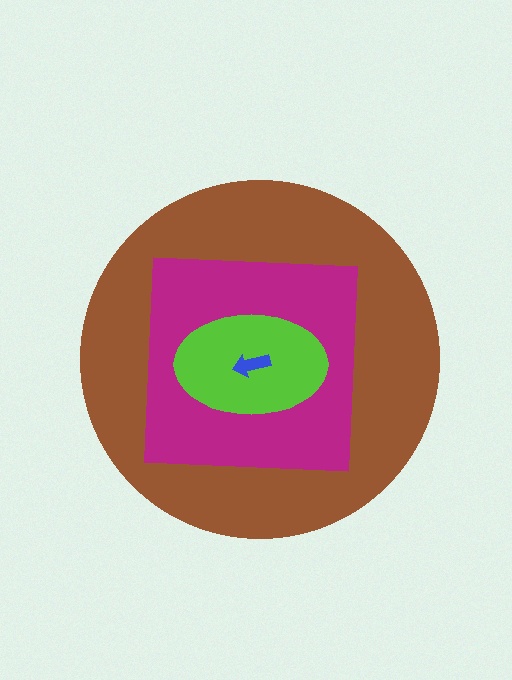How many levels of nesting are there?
4.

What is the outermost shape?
The brown circle.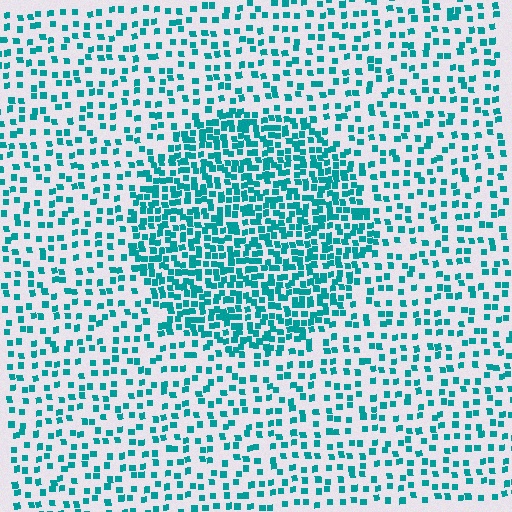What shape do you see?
I see a circle.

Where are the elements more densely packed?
The elements are more densely packed inside the circle boundary.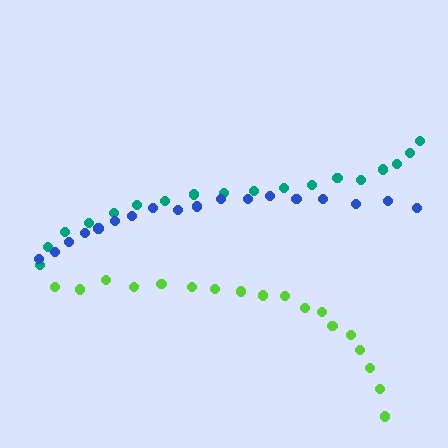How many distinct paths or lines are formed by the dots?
There are 3 distinct paths.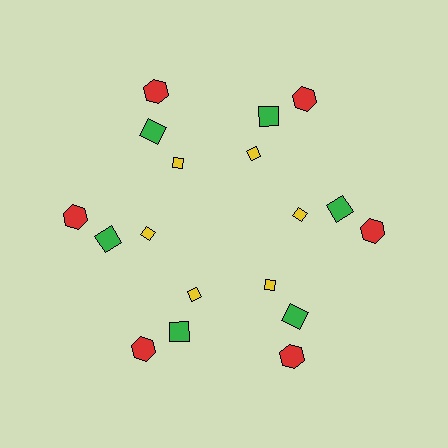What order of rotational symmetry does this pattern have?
This pattern has 6-fold rotational symmetry.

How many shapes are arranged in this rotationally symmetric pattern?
There are 18 shapes, arranged in 6 groups of 3.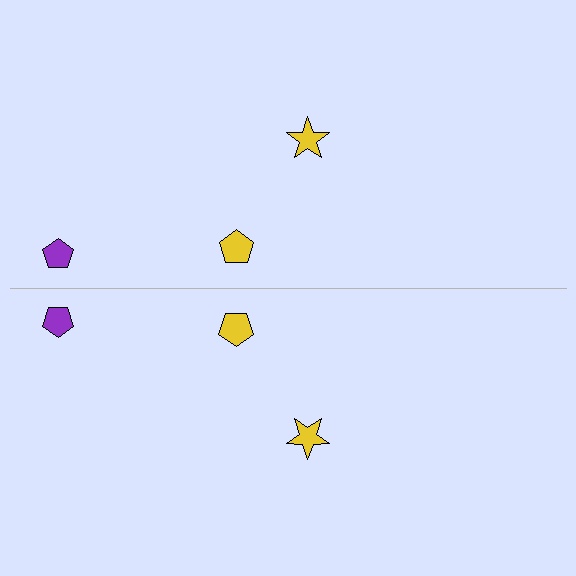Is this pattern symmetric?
Yes, this pattern has bilateral (reflection) symmetry.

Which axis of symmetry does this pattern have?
The pattern has a horizontal axis of symmetry running through the center of the image.